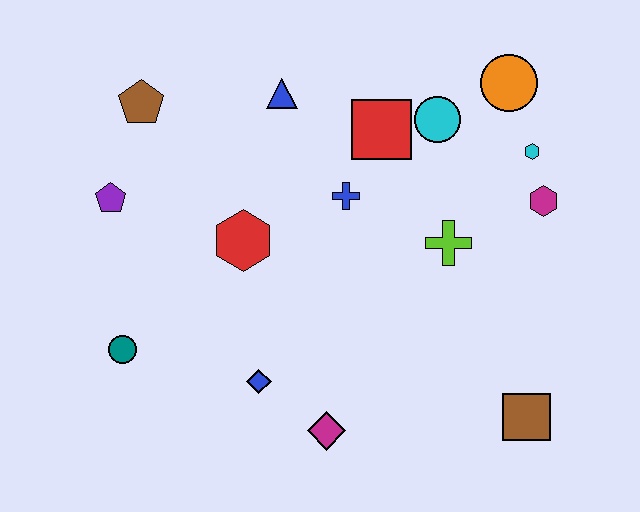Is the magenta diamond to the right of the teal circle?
Yes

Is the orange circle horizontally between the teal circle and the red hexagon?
No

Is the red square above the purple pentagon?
Yes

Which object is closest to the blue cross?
The red square is closest to the blue cross.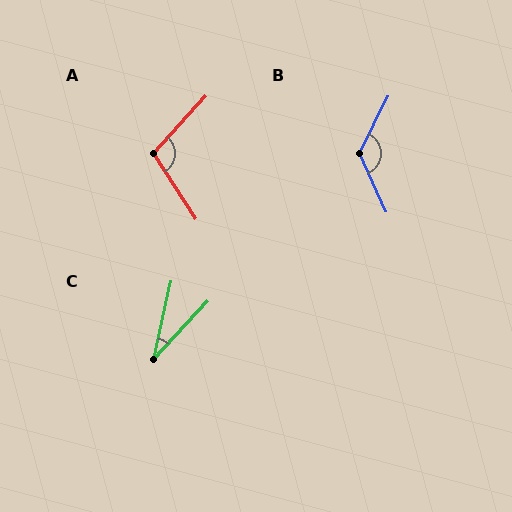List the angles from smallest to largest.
C (30°), A (105°), B (129°).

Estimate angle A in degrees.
Approximately 105 degrees.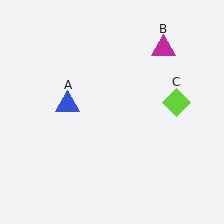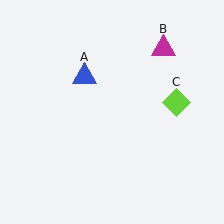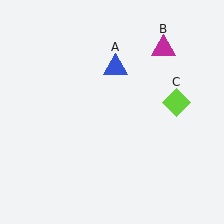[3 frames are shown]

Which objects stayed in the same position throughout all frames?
Magenta triangle (object B) and lime diamond (object C) remained stationary.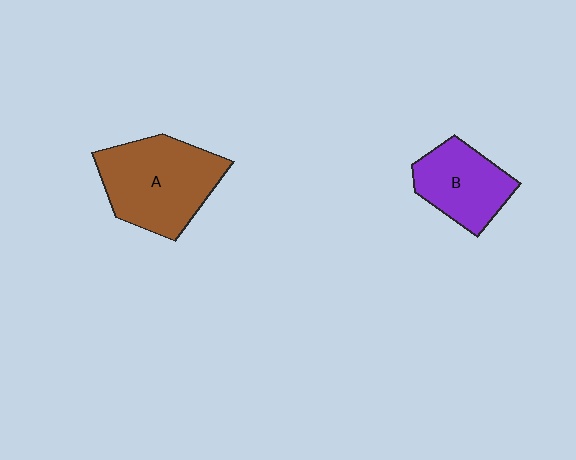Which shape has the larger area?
Shape A (brown).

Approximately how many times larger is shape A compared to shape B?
Approximately 1.5 times.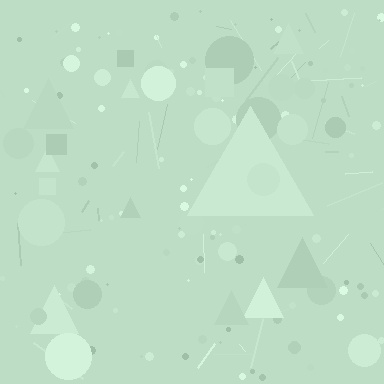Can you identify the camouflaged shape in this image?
The camouflaged shape is a triangle.